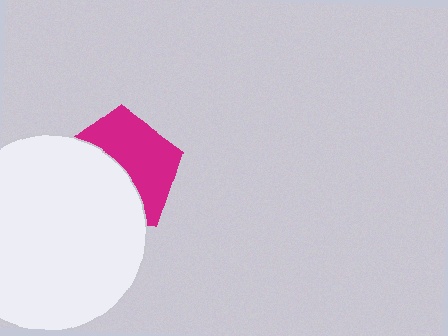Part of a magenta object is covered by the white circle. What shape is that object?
It is a pentagon.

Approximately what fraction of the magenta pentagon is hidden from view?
Roughly 49% of the magenta pentagon is hidden behind the white circle.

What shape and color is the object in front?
The object in front is a white circle.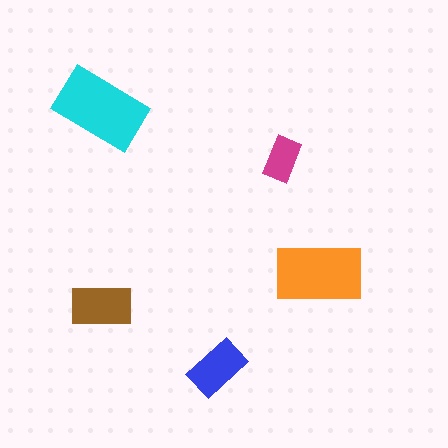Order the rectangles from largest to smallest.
the cyan one, the orange one, the brown one, the blue one, the magenta one.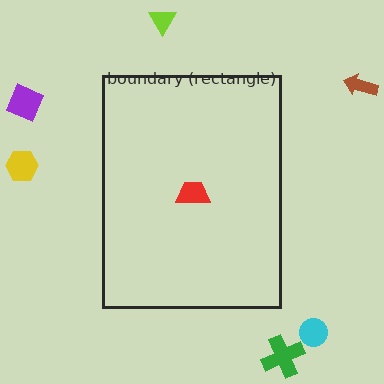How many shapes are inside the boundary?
1 inside, 6 outside.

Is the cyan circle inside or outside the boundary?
Outside.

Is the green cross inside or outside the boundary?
Outside.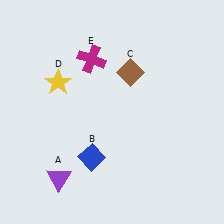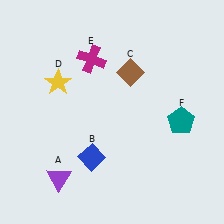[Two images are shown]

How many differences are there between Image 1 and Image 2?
There is 1 difference between the two images.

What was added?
A teal pentagon (F) was added in Image 2.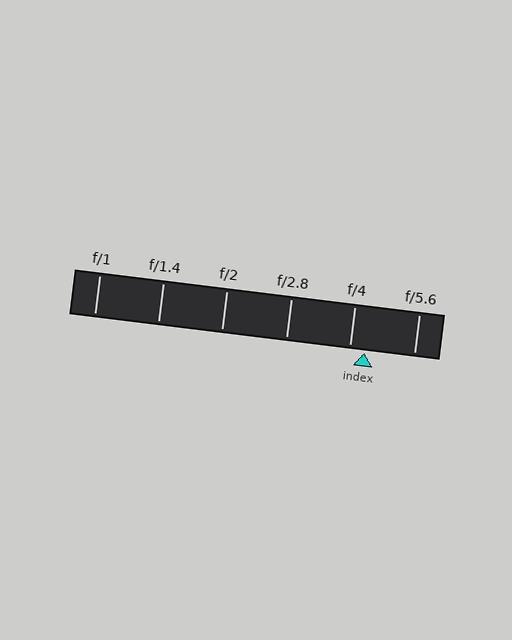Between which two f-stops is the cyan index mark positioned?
The index mark is between f/4 and f/5.6.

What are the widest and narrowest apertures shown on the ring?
The widest aperture shown is f/1 and the narrowest is f/5.6.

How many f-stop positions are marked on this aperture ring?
There are 6 f-stop positions marked.